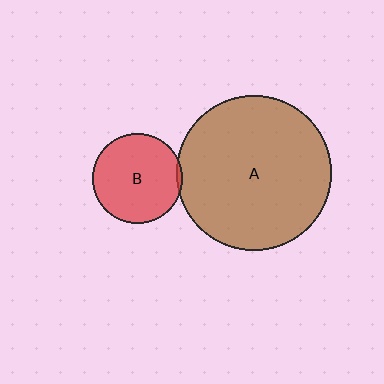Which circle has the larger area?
Circle A (brown).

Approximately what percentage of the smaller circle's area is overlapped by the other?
Approximately 5%.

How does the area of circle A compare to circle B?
Approximately 3.0 times.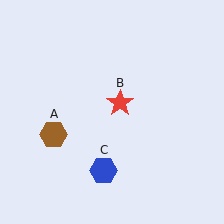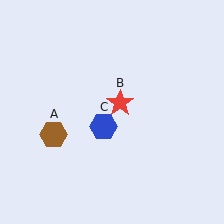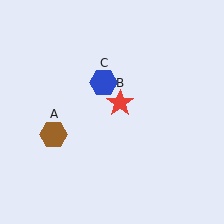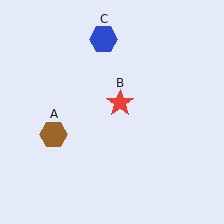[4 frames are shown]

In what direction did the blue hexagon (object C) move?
The blue hexagon (object C) moved up.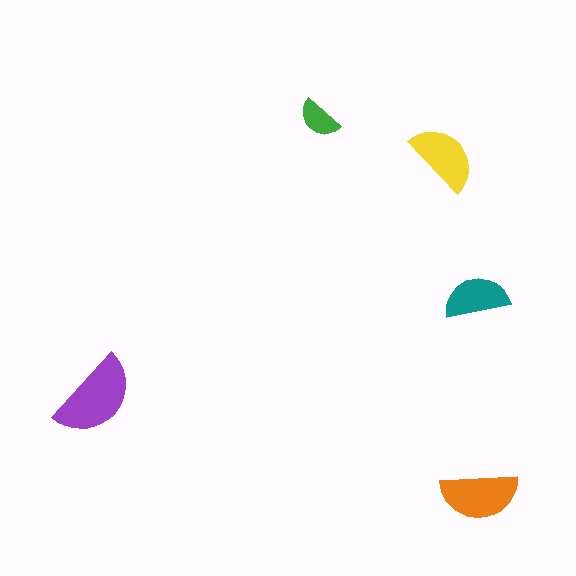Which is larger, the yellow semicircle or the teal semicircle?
The yellow one.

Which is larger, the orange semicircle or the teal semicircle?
The orange one.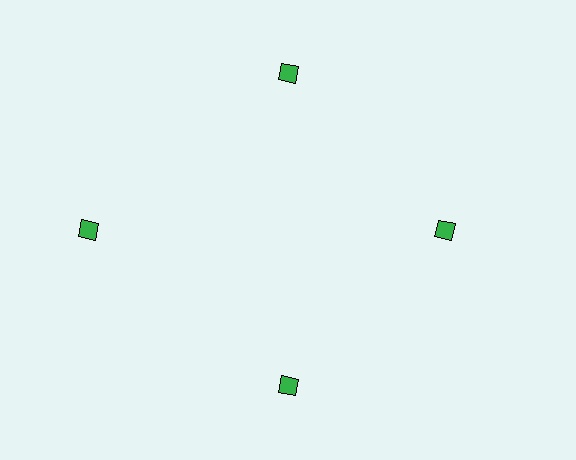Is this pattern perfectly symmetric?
No. The 4 green diamonds are arranged in a ring, but one element near the 9 o'clock position is pushed outward from the center, breaking the 4-fold rotational symmetry.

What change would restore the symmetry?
The symmetry would be restored by moving it inward, back onto the ring so that all 4 diamonds sit at equal angles and equal distance from the center.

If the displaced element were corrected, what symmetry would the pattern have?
It would have 4-fold rotational symmetry — the pattern would map onto itself every 90 degrees.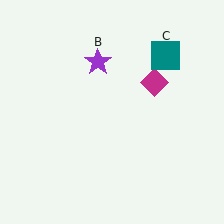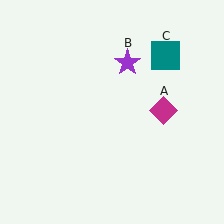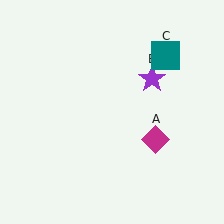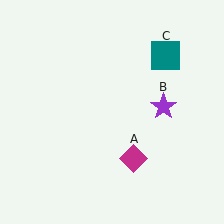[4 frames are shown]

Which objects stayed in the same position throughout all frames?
Teal square (object C) remained stationary.